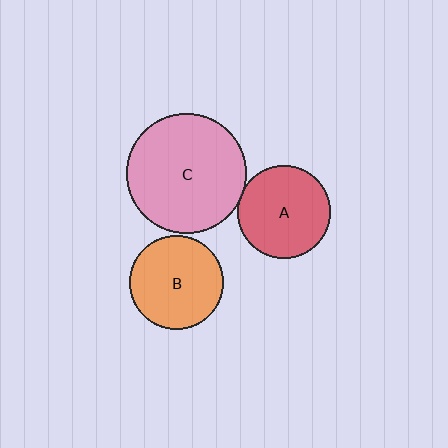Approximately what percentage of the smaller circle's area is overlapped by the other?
Approximately 5%.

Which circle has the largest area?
Circle C (pink).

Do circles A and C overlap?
Yes.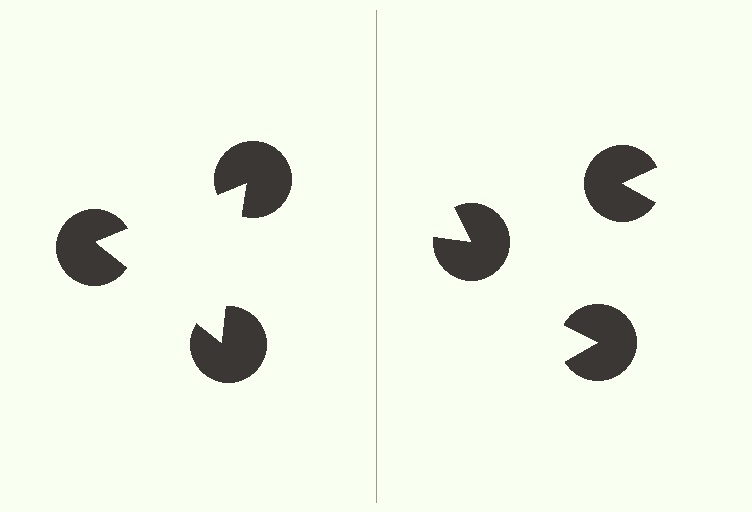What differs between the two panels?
The pac-man discs are positioned identically on both sides; only the wedge orientations differ. On the left they align to a triangle; on the right they are misaligned.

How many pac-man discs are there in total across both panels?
6 — 3 on each side.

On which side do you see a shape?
An illusory triangle appears on the left side. On the right side the wedge cuts are rotated, so no coherent shape forms.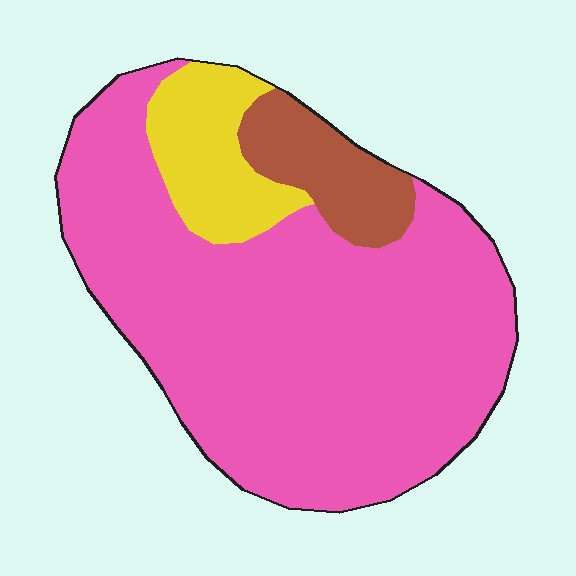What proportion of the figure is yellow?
Yellow takes up less than a quarter of the figure.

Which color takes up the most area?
Pink, at roughly 75%.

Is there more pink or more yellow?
Pink.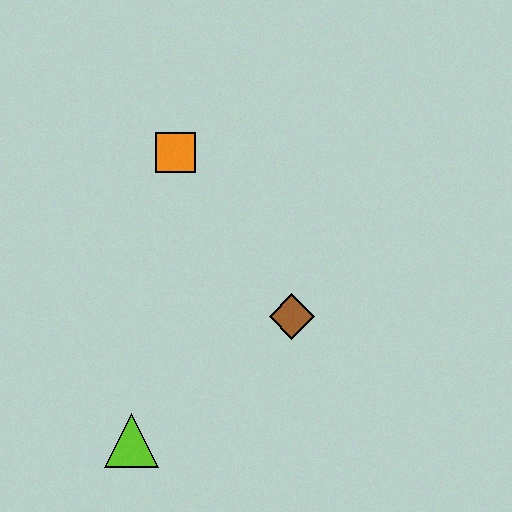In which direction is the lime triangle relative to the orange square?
The lime triangle is below the orange square.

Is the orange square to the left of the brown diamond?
Yes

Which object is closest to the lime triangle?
The brown diamond is closest to the lime triangle.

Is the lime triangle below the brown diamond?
Yes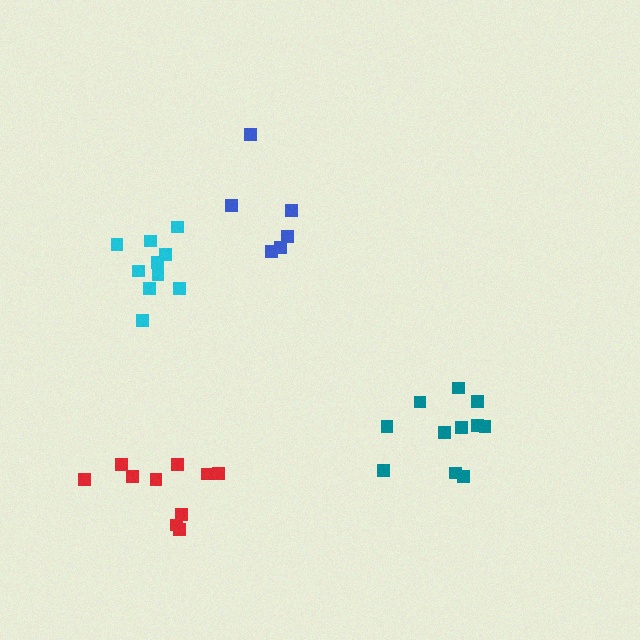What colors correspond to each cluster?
The clusters are colored: blue, red, cyan, teal.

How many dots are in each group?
Group 1: 6 dots, Group 2: 10 dots, Group 3: 10 dots, Group 4: 11 dots (37 total).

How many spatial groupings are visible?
There are 4 spatial groupings.